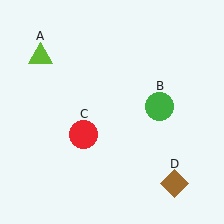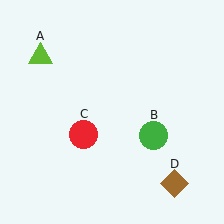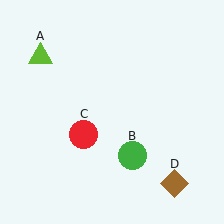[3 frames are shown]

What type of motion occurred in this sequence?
The green circle (object B) rotated clockwise around the center of the scene.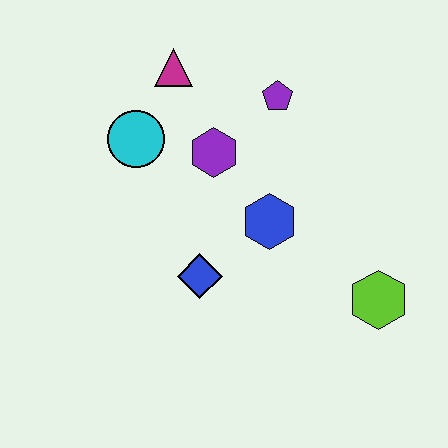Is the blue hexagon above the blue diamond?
Yes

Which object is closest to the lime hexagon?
The blue hexagon is closest to the lime hexagon.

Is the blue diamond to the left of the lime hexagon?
Yes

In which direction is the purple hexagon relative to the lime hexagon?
The purple hexagon is to the left of the lime hexagon.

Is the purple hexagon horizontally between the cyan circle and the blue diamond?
No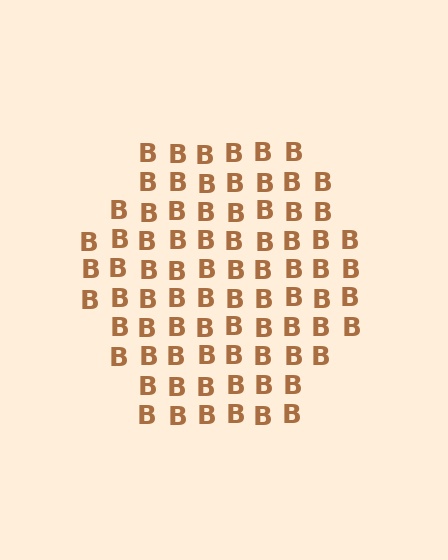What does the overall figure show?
The overall figure shows a hexagon.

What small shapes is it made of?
It is made of small letter B's.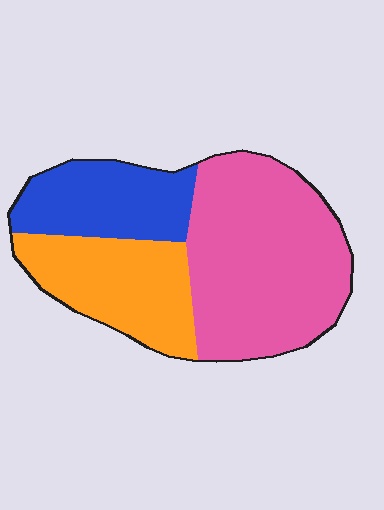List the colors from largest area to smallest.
From largest to smallest: pink, orange, blue.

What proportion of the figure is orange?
Orange covers roughly 25% of the figure.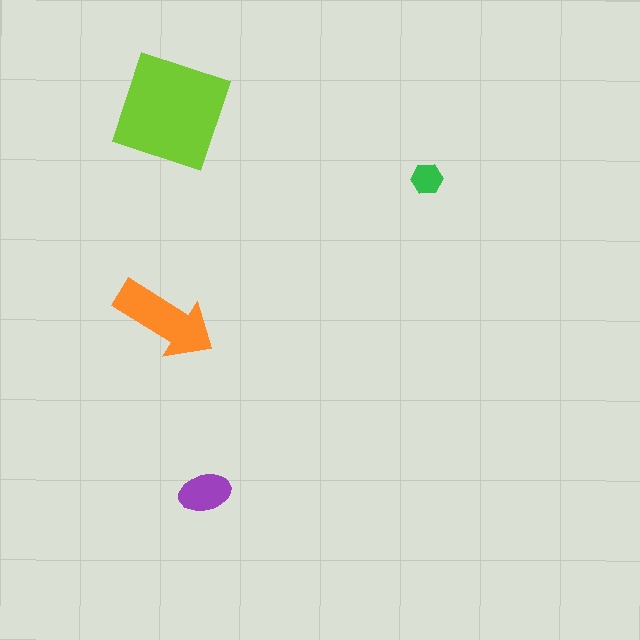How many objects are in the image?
There are 4 objects in the image.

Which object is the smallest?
The green hexagon.